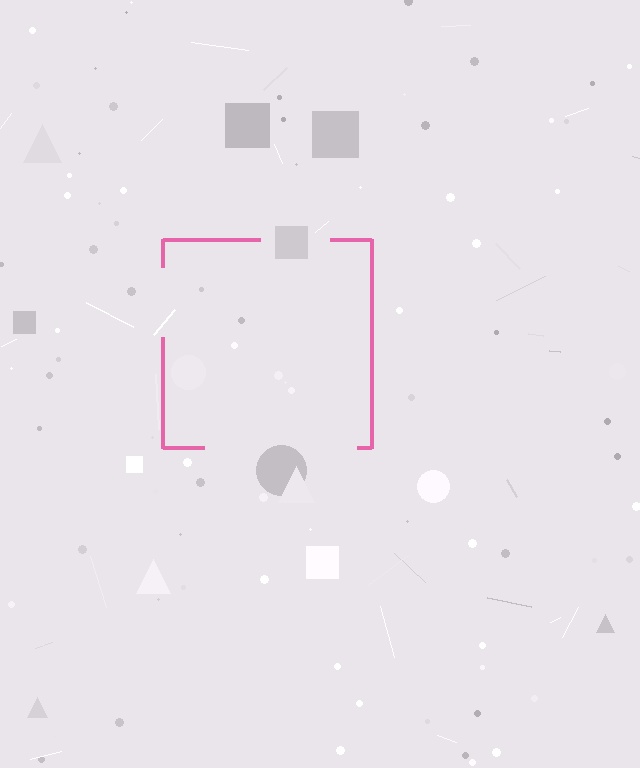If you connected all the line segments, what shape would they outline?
They would outline a square.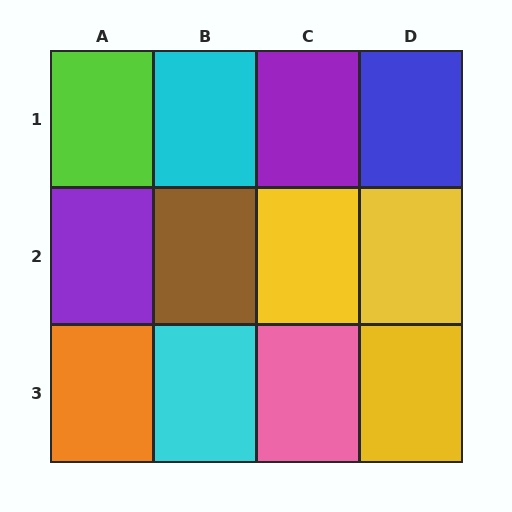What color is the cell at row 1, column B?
Cyan.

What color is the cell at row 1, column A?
Lime.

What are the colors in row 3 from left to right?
Orange, cyan, pink, yellow.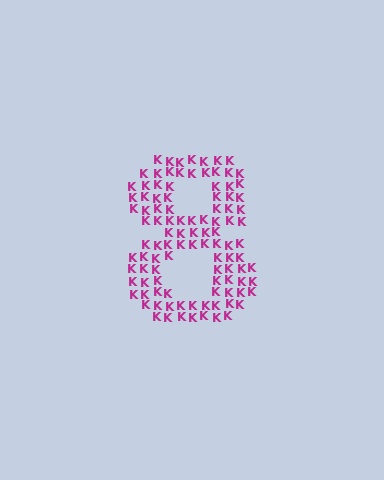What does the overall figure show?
The overall figure shows the digit 8.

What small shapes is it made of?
It is made of small letter K's.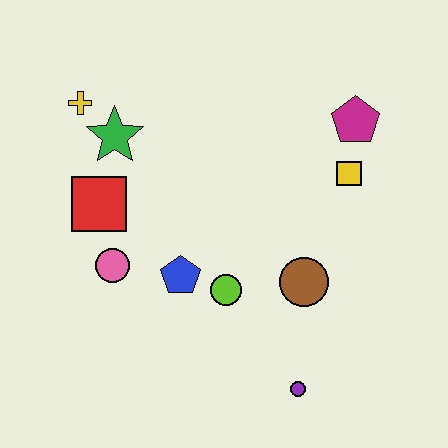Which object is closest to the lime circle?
The blue pentagon is closest to the lime circle.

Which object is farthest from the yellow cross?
The purple circle is farthest from the yellow cross.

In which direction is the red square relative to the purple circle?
The red square is to the left of the purple circle.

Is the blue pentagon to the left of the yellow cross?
No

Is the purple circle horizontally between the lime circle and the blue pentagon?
No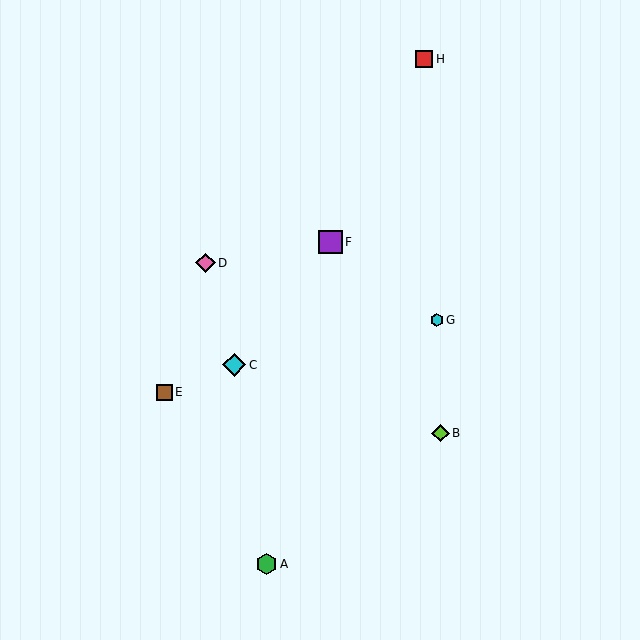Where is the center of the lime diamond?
The center of the lime diamond is at (440, 433).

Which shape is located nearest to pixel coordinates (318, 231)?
The purple square (labeled F) at (331, 242) is nearest to that location.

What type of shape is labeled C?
Shape C is a cyan diamond.